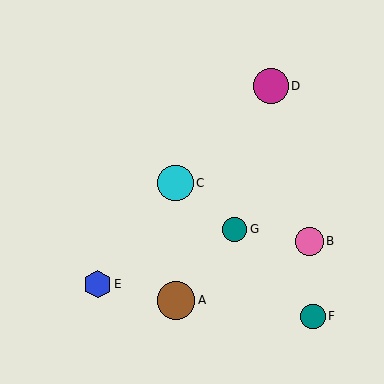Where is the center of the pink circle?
The center of the pink circle is at (309, 241).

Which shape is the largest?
The brown circle (labeled A) is the largest.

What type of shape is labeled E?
Shape E is a blue hexagon.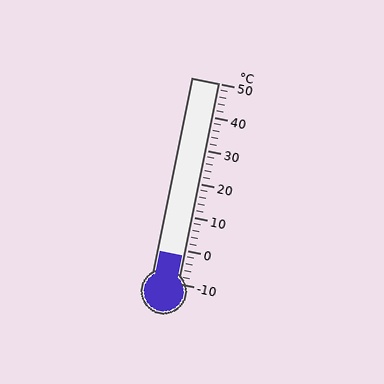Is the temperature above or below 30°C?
The temperature is below 30°C.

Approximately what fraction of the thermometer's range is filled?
The thermometer is filled to approximately 15% of its range.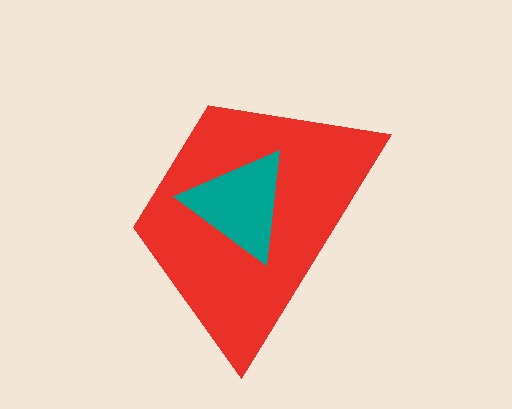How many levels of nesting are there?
2.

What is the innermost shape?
The teal triangle.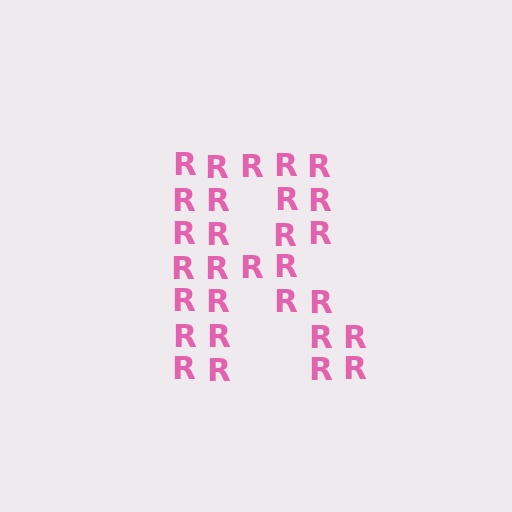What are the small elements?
The small elements are letter R's.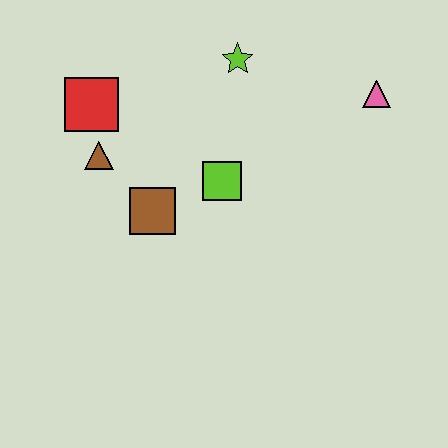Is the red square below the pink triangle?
Yes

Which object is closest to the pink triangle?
The lime star is closest to the pink triangle.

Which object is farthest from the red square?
The pink triangle is farthest from the red square.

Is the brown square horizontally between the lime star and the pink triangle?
No